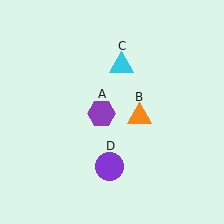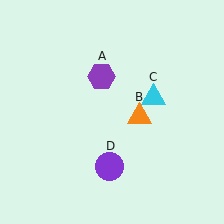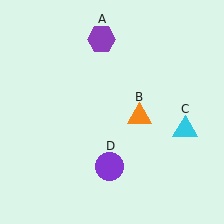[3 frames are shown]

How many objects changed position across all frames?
2 objects changed position: purple hexagon (object A), cyan triangle (object C).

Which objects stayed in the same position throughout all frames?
Orange triangle (object B) and purple circle (object D) remained stationary.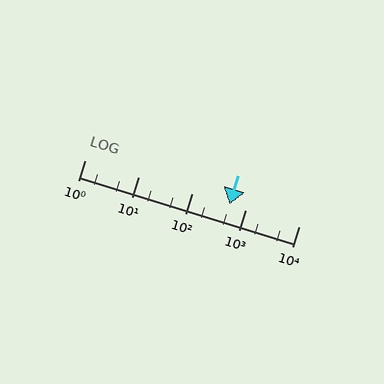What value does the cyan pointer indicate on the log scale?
The pointer indicates approximately 510.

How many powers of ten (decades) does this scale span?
The scale spans 4 decades, from 1 to 10000.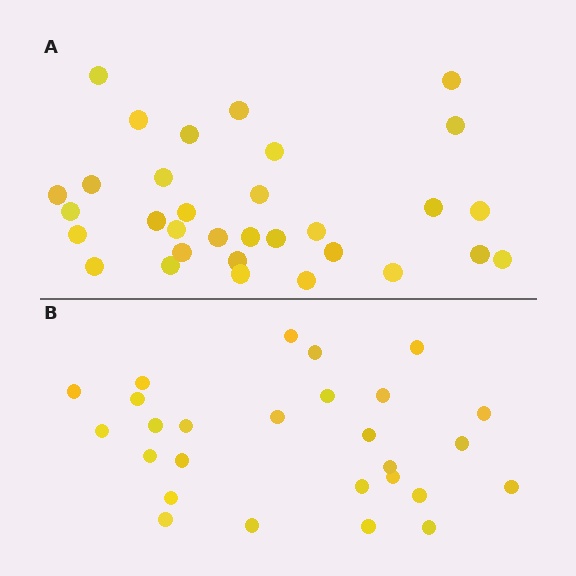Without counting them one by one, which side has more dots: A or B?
Region A (the top region) has more dots.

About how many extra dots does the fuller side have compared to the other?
Region A has about 5 more dots than region B.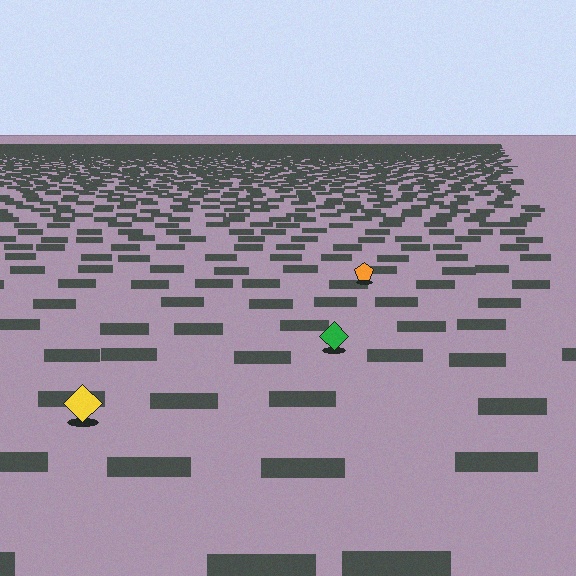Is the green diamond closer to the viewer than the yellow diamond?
No. The yellow diamond is closer — you can tell from the texture gradient: the ground texture is coarser near it.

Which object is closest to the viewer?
The yellow diamond is closest. The texture marks near it are larger and more spread out.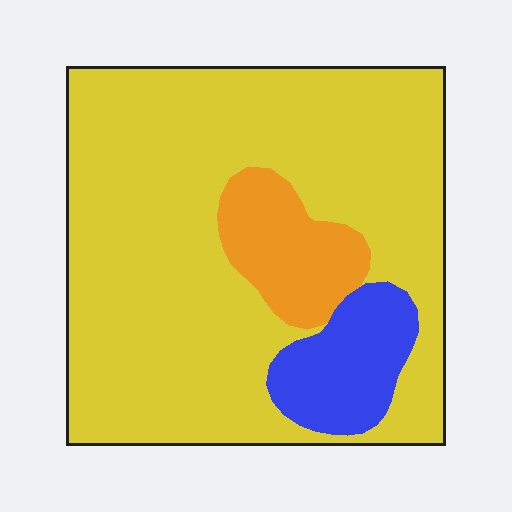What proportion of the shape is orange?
Orange covers roughly 10% of the shape.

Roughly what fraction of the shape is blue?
Blue covers 11% of the shape.